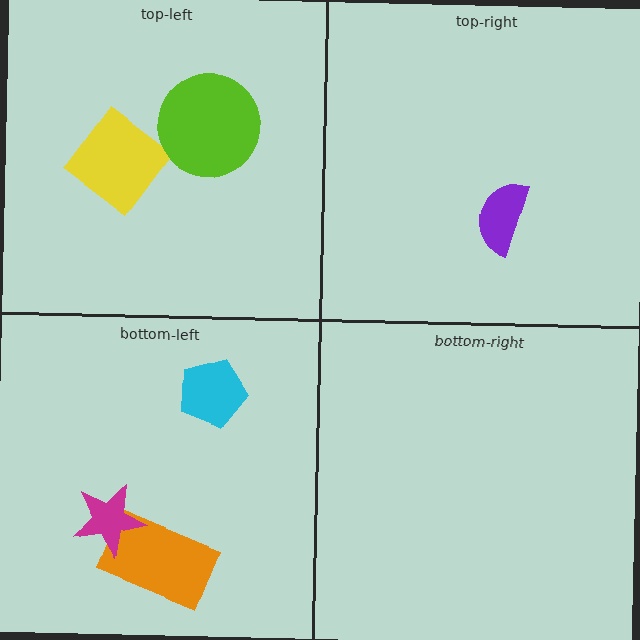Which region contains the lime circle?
The top-left region.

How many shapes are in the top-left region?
2.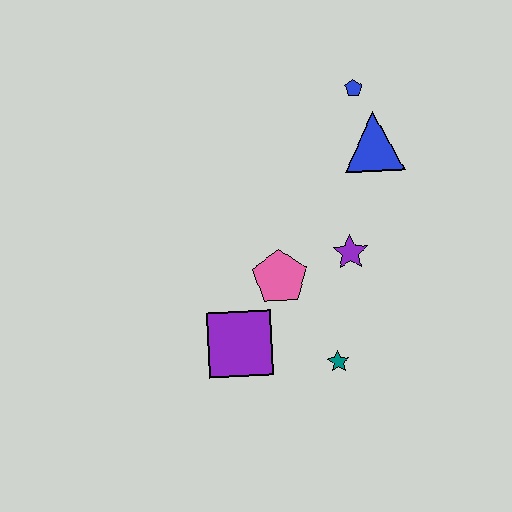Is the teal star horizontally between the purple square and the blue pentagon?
Yes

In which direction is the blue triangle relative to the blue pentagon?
The blue triangle is below the blue pentagon.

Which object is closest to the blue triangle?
The blue pentagon is closest to the blue triangle.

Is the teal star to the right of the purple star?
No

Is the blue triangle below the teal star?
No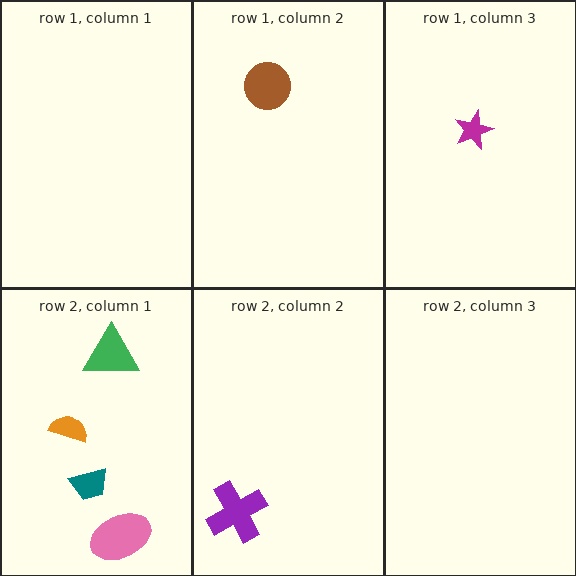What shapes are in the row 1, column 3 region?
The magenta star.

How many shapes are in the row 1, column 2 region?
1.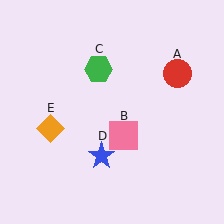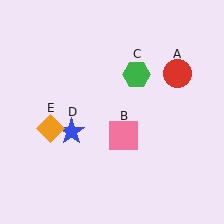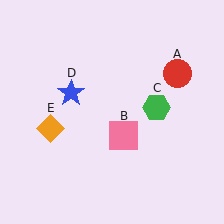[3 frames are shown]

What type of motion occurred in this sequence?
The green hexagon (object C), blue star (object D) rotated clockwise around the center of the scene.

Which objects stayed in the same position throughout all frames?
Red circle (object A) and pink square (object B) and orange diamond (object E) remained stationary.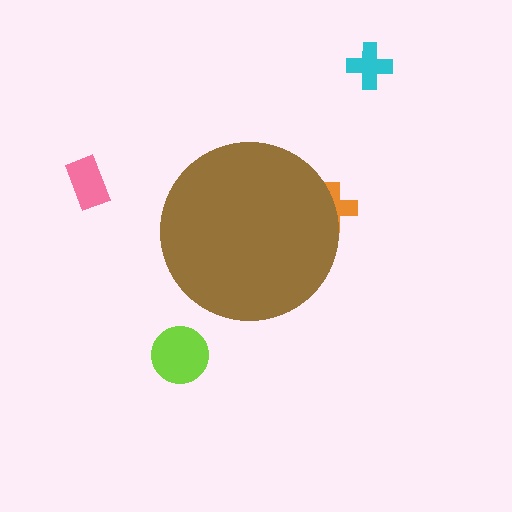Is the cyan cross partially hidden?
No, the cyan cross is fully visible.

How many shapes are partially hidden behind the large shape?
1 shape is partially hidden.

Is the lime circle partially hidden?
No, the lime circle is fully visible.